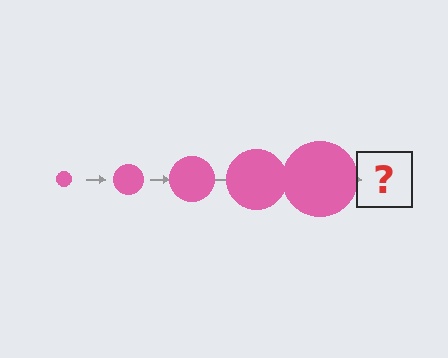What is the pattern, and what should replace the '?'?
The pattern is that the circle gets progressively larger each step. The '?' should be a pink circle, larger than the previous one.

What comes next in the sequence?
The next element should be a pink circle, larger than the previous one.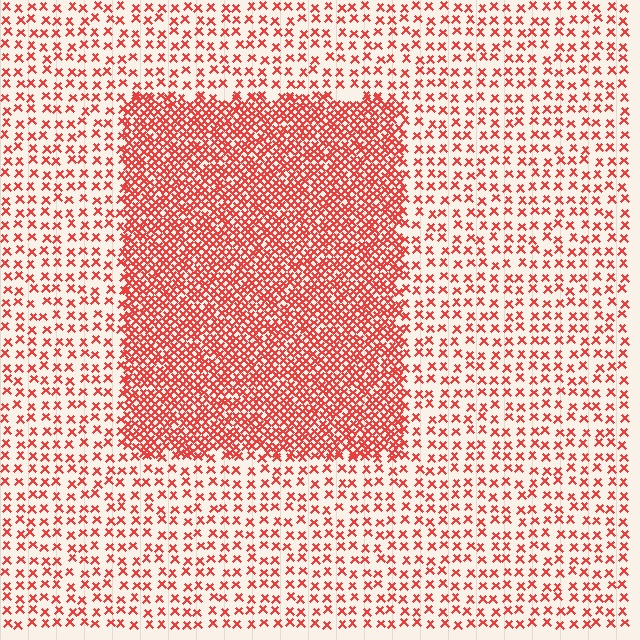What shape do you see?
I see a rectangle.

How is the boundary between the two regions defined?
The boundary is defined by a change in element density (approximately 2.7x ratio). All elements are the same color, size, and shape.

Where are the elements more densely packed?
The elements are more densely packed inside the rectangle boundary.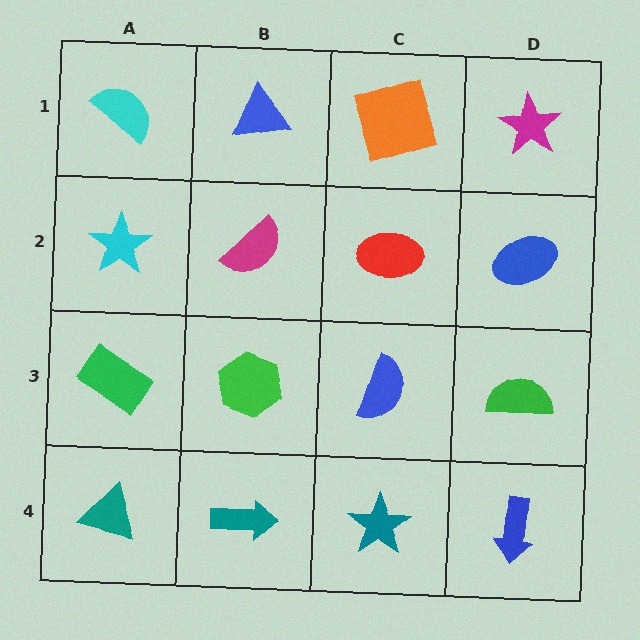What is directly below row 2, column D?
A green semicircle.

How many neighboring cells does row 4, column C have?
3.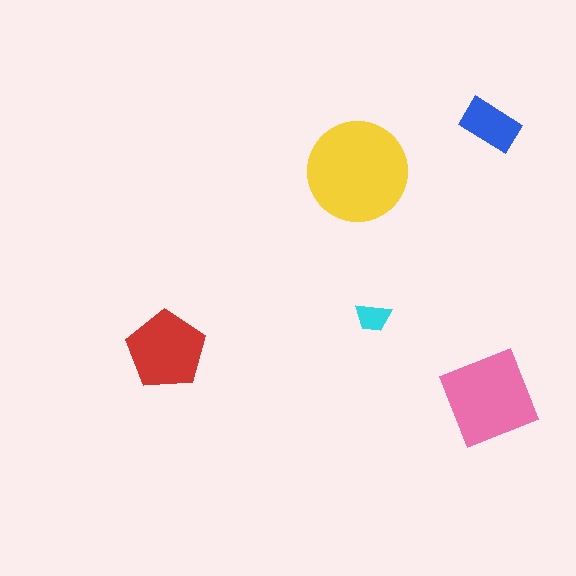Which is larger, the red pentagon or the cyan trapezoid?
The red pentagon.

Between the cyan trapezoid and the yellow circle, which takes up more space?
The yellow circle.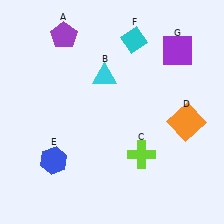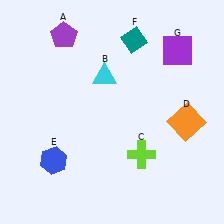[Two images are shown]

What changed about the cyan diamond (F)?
In Image 1, F is cyan. In Image 2, it changed to teal.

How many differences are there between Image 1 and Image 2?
There is 1 difference between the two images.